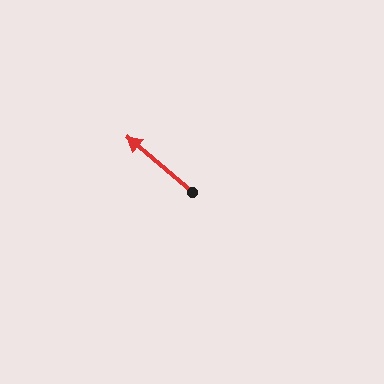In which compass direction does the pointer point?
Northwest.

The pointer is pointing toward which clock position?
Roughly 10 o'clock.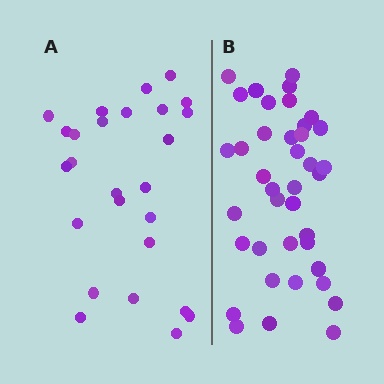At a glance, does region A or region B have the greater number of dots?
Region B (the right region) has more dots.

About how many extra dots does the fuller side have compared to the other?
Region B has approximately 15 more dots than region A.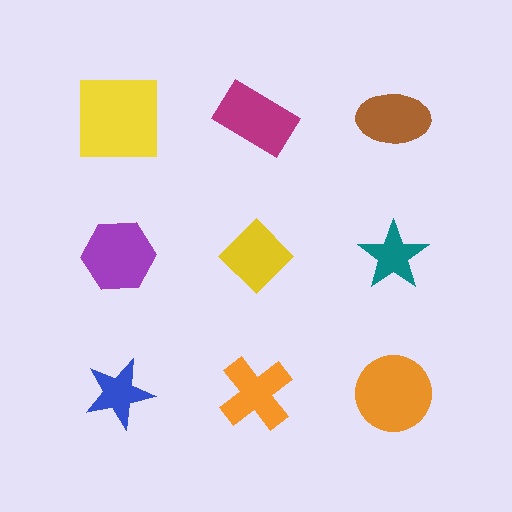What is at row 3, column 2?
An orange cross.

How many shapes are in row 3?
3 shapes.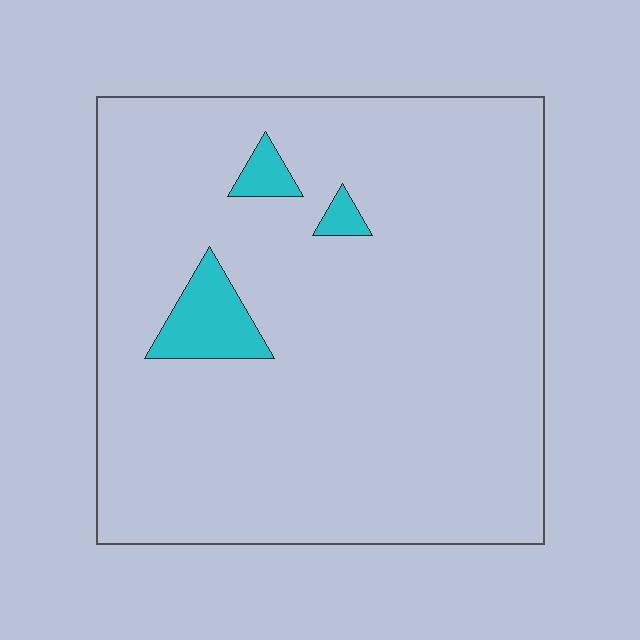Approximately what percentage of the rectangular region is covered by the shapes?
Approximately 5%.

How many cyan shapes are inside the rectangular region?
3.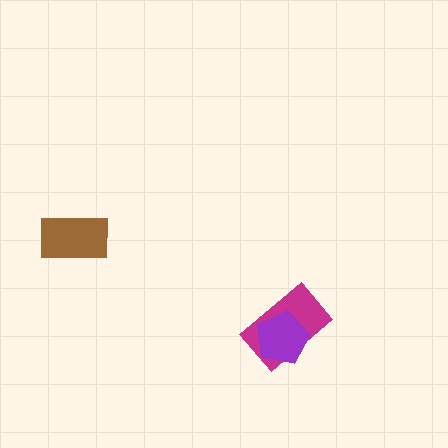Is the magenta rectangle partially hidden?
Yes, it is partially covered by another shape.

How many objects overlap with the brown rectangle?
0 objects overlap with the brown rectangle.